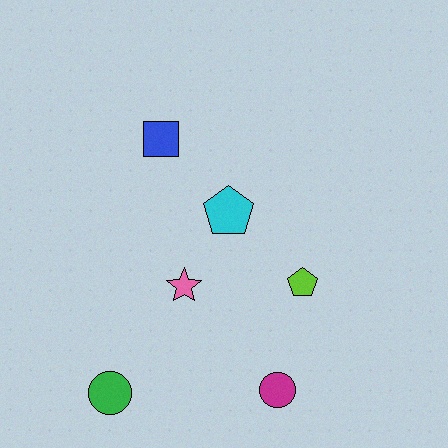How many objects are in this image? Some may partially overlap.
There are 6 objects.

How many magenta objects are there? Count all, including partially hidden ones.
There is 1 magenta object.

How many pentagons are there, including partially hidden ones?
There are 2 pentagons.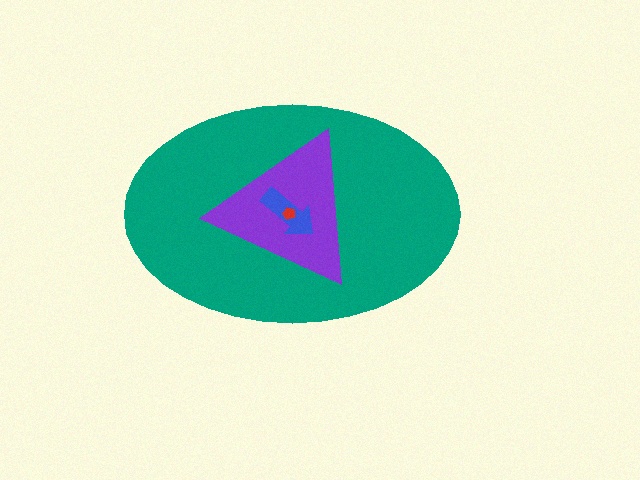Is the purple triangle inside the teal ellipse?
Yes.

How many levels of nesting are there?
4.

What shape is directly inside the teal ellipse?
The purple triangle.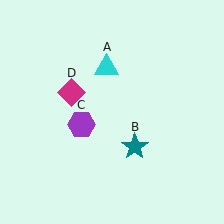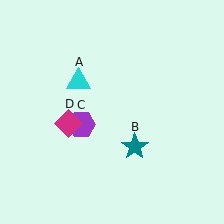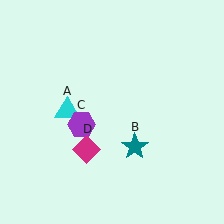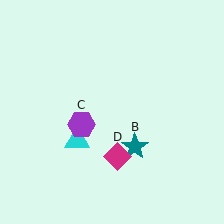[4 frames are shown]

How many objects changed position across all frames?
2 objects changed position: cyan triangle (object A), magenta diamond (object D).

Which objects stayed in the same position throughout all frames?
Teal star (object B) and purple hexagon (object C) remained stationary.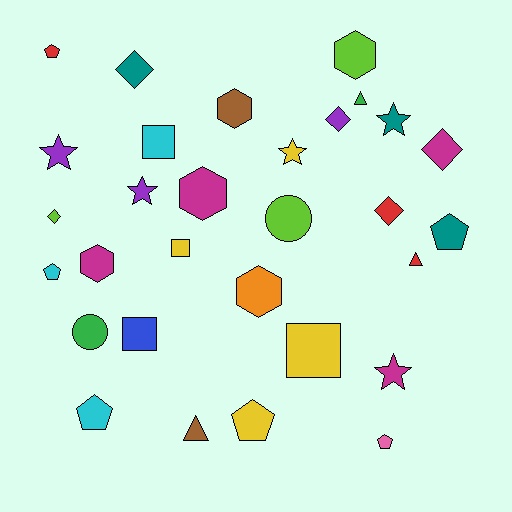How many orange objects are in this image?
There is 1 orange object.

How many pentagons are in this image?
There are 6 pentagons.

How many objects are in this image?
There are 30 objects.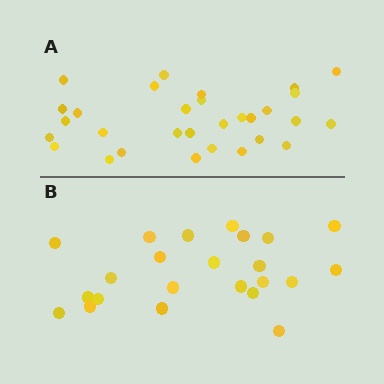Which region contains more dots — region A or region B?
Region A (the top region) has more dots.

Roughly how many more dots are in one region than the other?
Region A has roughly 8 or so more dots than region B.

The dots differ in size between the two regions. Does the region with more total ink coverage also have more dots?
No. Region B has more total ink coverage because its dots are larger, but region A actually contains more individual dots. Total area can be misleading — the number of items is what matters here.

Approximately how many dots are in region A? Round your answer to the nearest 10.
About 30 dots.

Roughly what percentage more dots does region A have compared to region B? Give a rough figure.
About 30% more.